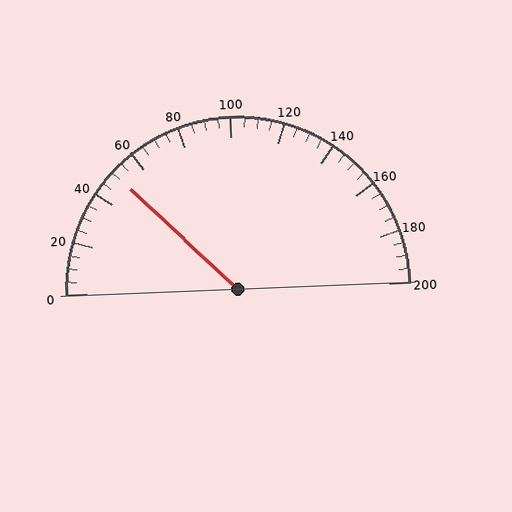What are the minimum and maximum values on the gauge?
The gauge ranges from 0 to 200.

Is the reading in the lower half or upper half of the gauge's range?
The reading is in the lower half of the range (0 to 200).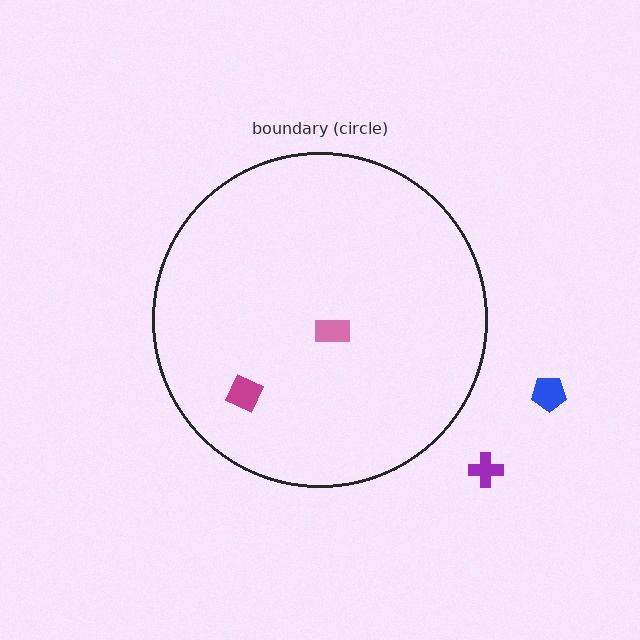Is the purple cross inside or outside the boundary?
Outside.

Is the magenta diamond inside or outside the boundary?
Inside.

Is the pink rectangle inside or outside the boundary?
Inside.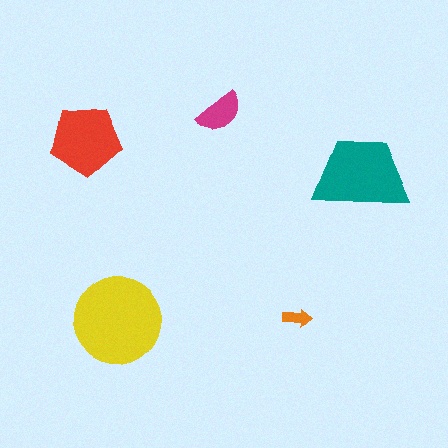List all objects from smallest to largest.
The orange arrow, the magenta semicircle, the red pentagon, the teal trapezoid, the yellow circle.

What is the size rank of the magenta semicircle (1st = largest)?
4th.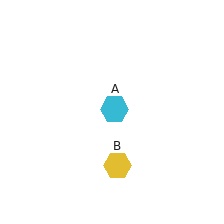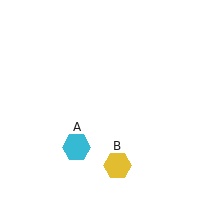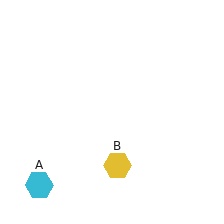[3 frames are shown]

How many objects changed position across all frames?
1 object changed position: cyan hexagon (object A).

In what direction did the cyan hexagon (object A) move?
The cyan hexagon (object A) moved down and to the left.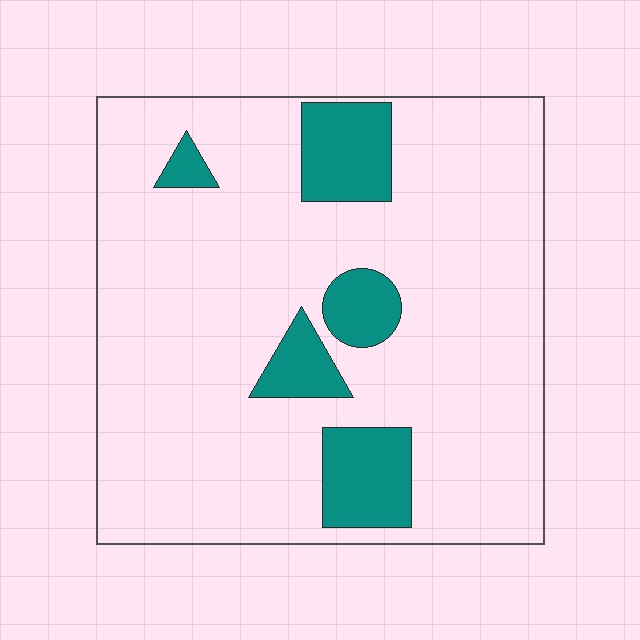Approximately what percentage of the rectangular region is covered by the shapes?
Approximately 15%.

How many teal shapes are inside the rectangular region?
5.